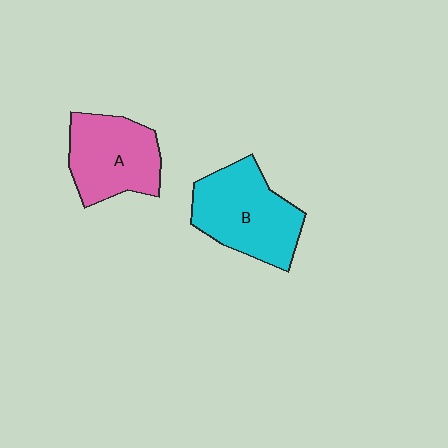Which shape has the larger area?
Shape B (cyan).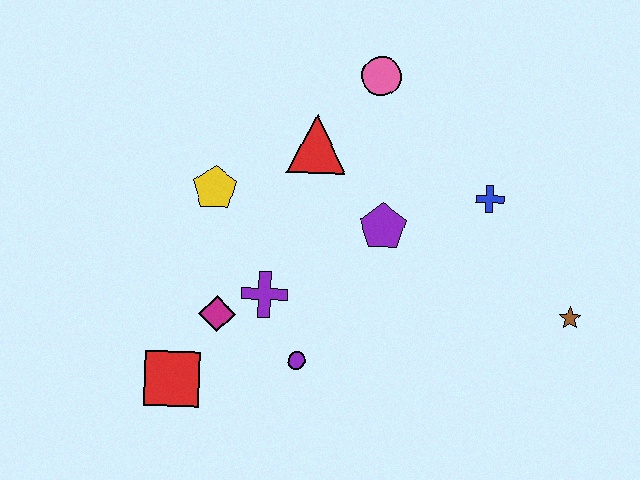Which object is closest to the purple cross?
The magenta diamond is closest to the purple cross.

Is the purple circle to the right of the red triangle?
No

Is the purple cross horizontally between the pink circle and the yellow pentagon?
Yes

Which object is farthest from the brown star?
The red square is farthest from the brown star.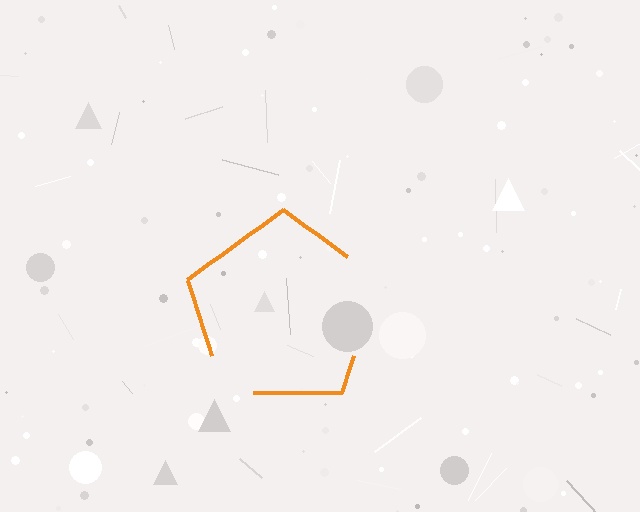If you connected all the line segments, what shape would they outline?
They would outline a pentagon.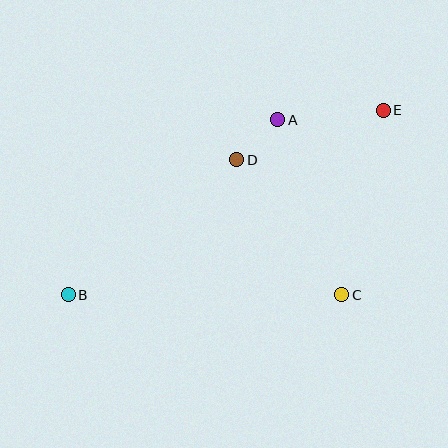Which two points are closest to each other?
Points A and D are closest to each other.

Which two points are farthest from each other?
Points B and E are farthest from each other.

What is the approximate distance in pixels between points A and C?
The distance between A and C is approximately 187 pixels.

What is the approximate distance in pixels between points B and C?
The distance between B and C is approximately 273 pixels.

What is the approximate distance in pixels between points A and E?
The distance between A and E is approximately 106 pixels.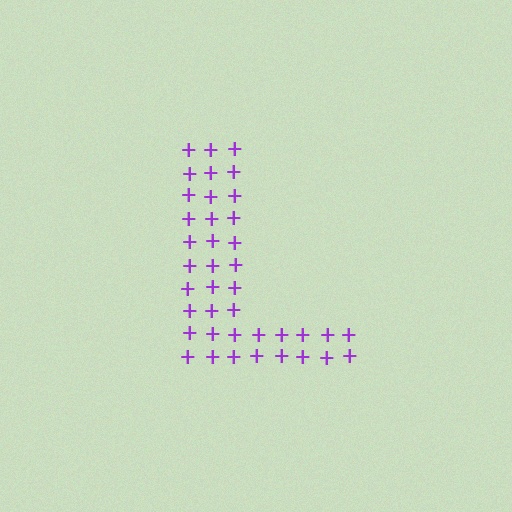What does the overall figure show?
The overall figure shows the letter L.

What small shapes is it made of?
It is made of small plus signs.